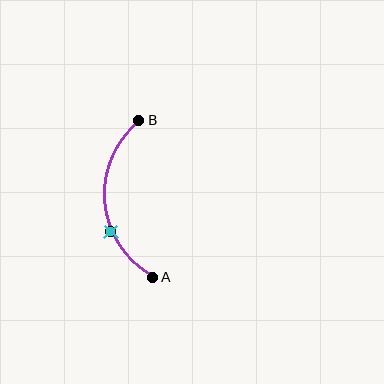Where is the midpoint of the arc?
The arc midpoint is the point on the curve farthest from the straight line joining A and B. It sits to the left of that line.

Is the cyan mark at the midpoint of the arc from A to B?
No. The cyan mark lies on the arc but is closer to endpoint A. The arc midpoint would be at the point on the curve equidistant along the arc from both A and B.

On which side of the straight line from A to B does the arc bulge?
The arc bulges to the left of the straight line connecting A and B.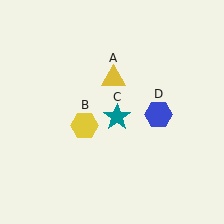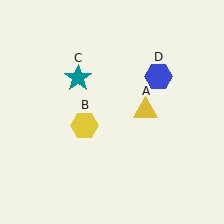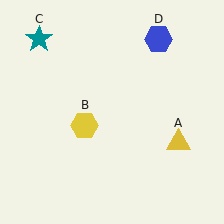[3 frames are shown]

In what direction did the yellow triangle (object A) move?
The yellow triangle (object A) moved down and to the right.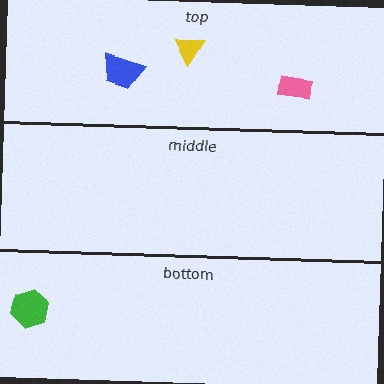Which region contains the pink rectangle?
The top region.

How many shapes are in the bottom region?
1.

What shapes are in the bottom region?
The green hexagon.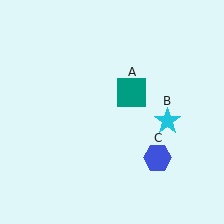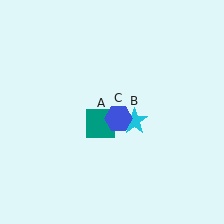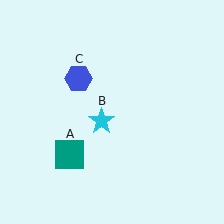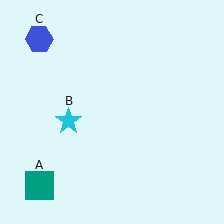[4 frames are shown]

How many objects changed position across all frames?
3 objects changed position: teal square (object A), cyan star (object B), blue hexagon (object C).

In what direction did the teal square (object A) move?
The teal square (object A) moved down and to the left.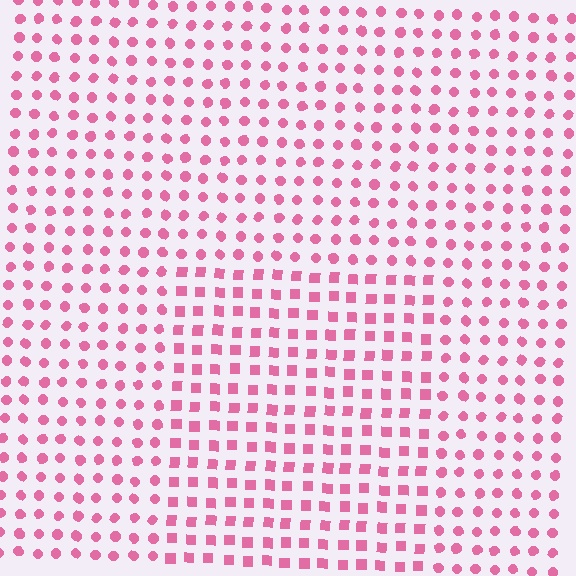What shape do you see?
I see a rectangle.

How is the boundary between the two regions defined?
The boundary is defined by a change in element shape: squares inside vs. circles outside. All elements share the same color and spacing.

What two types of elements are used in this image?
The image uses squares inside the rectangle region and circles outside it.